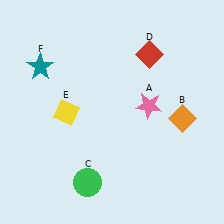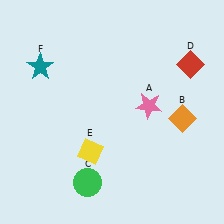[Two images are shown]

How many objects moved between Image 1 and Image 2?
2 objects moved between the two images.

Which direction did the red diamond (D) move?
The red diamond (D) moved right.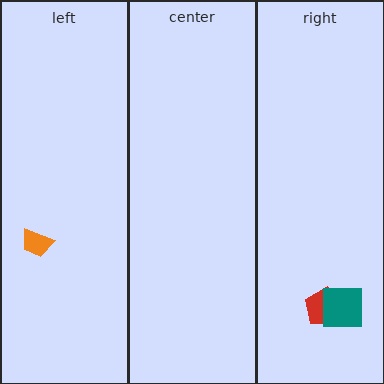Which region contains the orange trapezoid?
The left region.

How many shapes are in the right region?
2.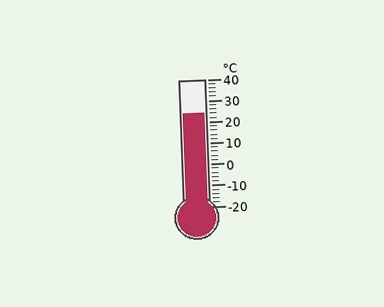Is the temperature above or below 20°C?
The temperature is above 20°C.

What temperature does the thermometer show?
The thermometer shows approximately 24°C.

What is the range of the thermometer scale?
The thermometer scale ranges from -20°C to 40°C.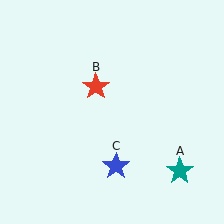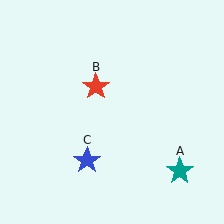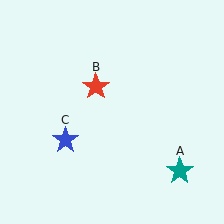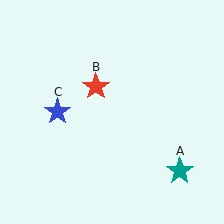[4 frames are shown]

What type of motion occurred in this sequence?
The blue star (object C) rotated clockwise around the center of the scene.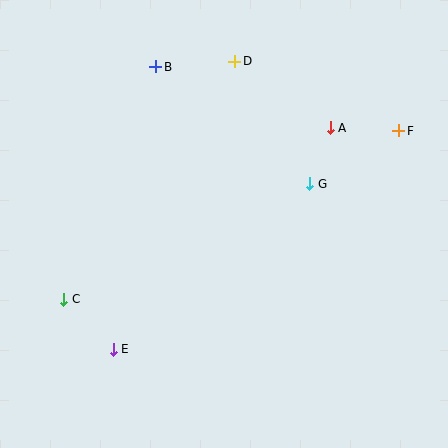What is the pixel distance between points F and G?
The distance between F and G is 104 pixels.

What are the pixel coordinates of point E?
Point E is at (113, 349).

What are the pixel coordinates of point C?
Point C is at (64, 299).